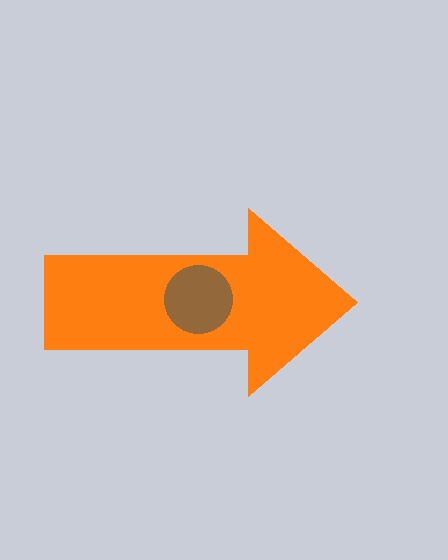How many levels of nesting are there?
2.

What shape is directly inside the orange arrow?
The brown circle.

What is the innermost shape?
The brown circle.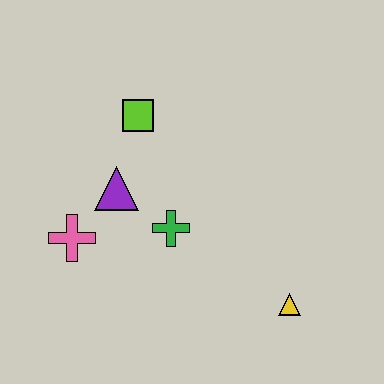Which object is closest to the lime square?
The purple triangle is closest to the lime square.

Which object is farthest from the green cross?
The yellow triangle is farthest from the green cross.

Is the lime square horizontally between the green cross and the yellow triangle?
No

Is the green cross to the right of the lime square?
Yes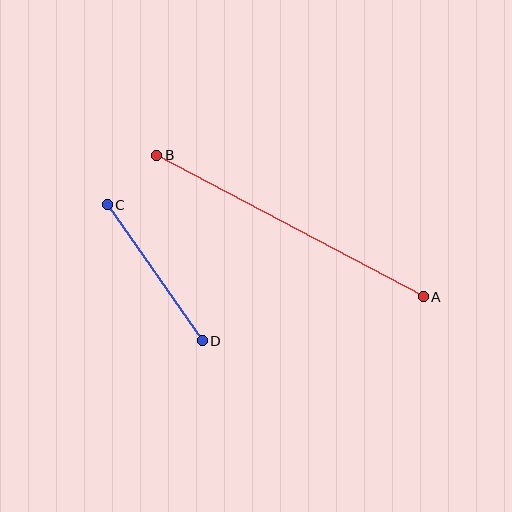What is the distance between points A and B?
The distance is approximately 302 pixels.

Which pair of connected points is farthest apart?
Points A and B are farthest apart.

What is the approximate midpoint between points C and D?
The midpoint is at approximately (155, 273) pixels.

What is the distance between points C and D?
The distance is approximately 166 pixels.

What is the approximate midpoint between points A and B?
The midpoint is at approximately (290, 226) pixels.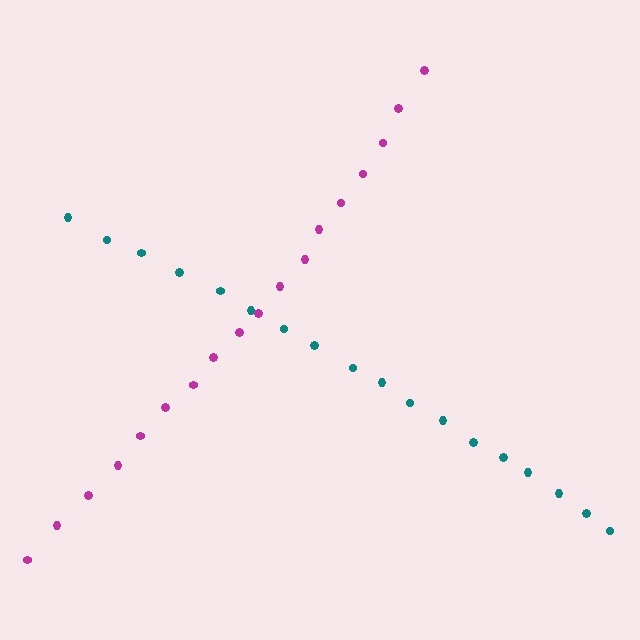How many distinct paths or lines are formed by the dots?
There are 2 distinct paths.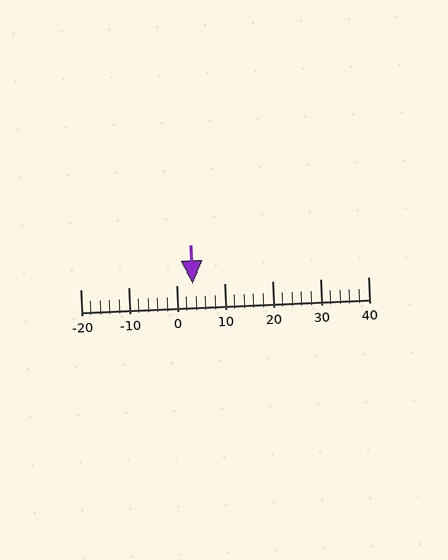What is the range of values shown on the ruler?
The ruler shows values from -20 to 40.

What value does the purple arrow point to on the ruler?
The purple arrow points to approximately 4.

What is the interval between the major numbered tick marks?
The major tick marks are spaced 10 units apart.